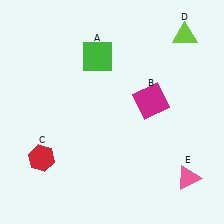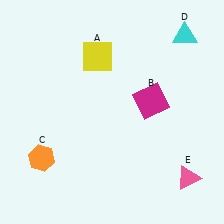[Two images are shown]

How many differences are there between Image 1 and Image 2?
There are 3 differences between the two images.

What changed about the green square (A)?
In Image 1, A is green. In Image 2, it changed to yellow.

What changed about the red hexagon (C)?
In Image 1, C is red. In Image 2, it changed to orange.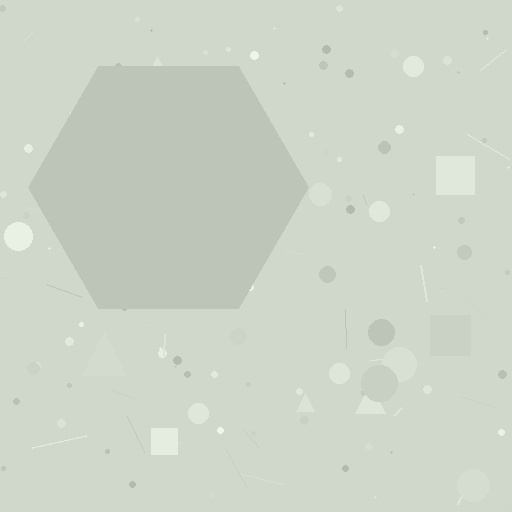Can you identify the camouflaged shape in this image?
The camouflaged shape is a hexagon.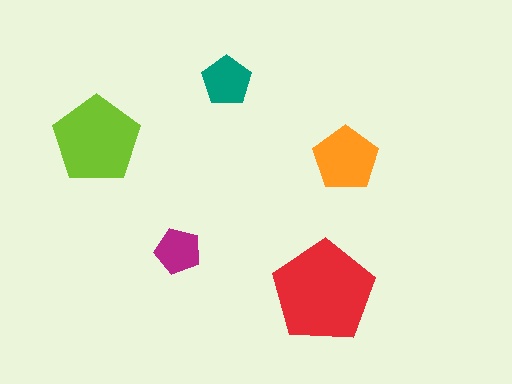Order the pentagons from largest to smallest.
the red one, the lime one, the orange one, the teal one, the magenta one.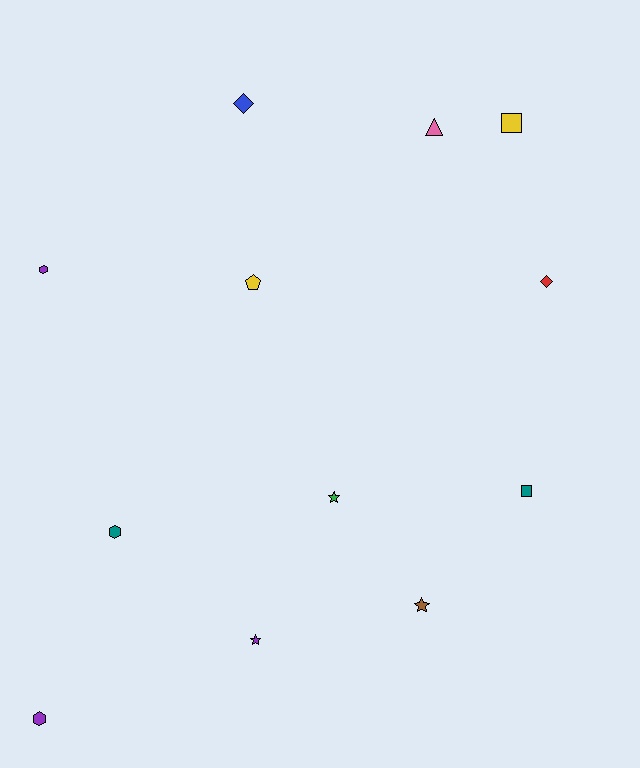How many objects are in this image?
There are 12 objects.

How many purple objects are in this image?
There are 3 purple objects.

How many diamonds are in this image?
There are 2 diamonds.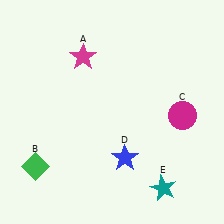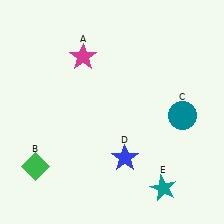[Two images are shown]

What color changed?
The circle (C) changed from magenta in Image 1 to teal in Image 2.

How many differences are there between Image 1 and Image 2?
There is 1 difference between the two images.